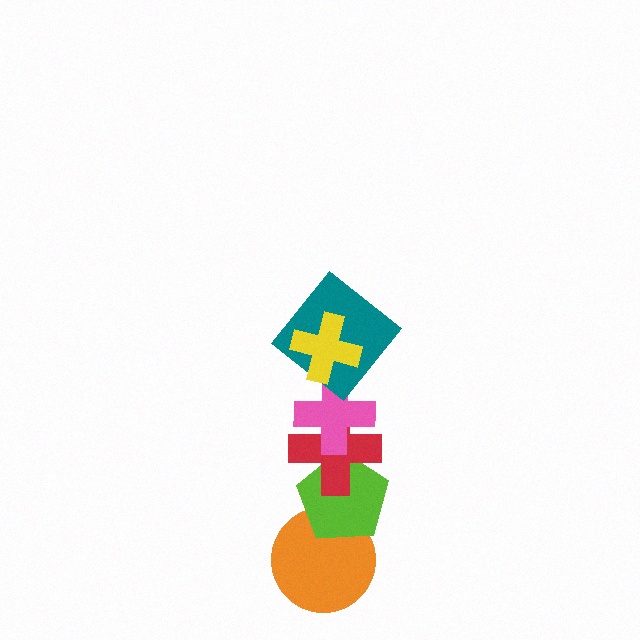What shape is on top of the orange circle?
The lime pentagon is on top of the orange circle.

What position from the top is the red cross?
The red cross is 4th from the top.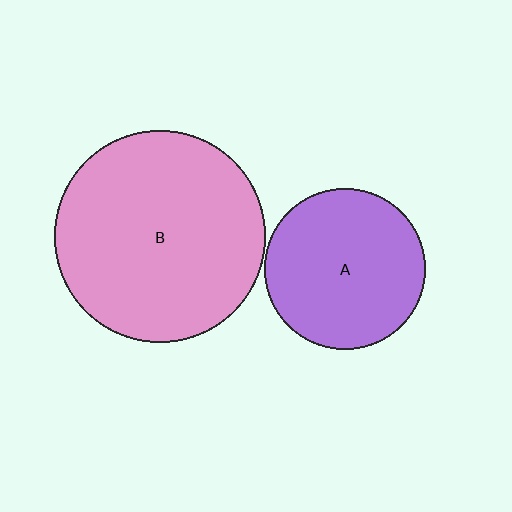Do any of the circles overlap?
No, none of the circles overlap.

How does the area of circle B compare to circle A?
Approximately 1.7 times.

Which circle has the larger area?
Circle B (pink).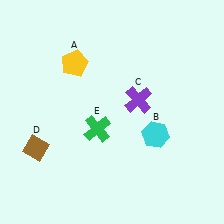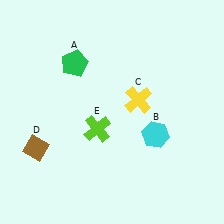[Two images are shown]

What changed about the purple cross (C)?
In Image 1, C is purple. In Image 2, it changed to yellow.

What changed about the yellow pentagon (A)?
In Image 1, A is yellow. In Image 2, it changed to green.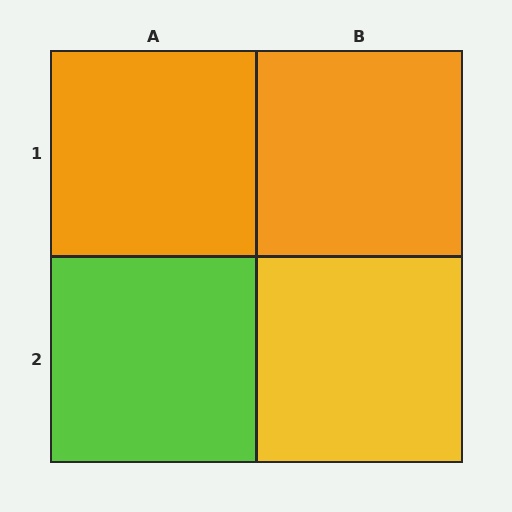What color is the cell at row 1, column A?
Orange.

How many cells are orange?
2 cells are orange.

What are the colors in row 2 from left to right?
Lime, yellow.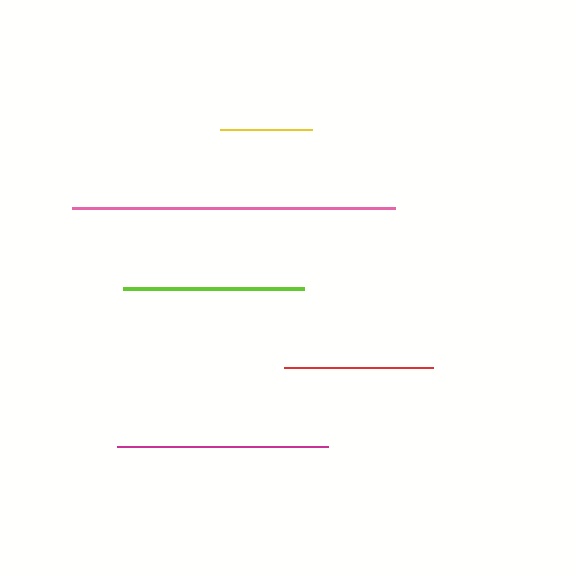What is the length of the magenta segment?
The magenta segment is approximately 211 pixels long.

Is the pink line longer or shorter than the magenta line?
The pink line is longer than the magenta line.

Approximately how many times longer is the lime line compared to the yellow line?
The lime line is approximately 2.0 times the length of the yellow line.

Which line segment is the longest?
The pink line is the longest at approximately 323 pixels.